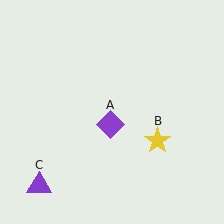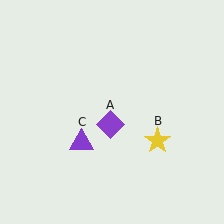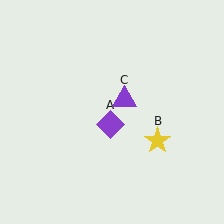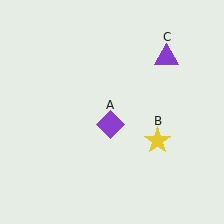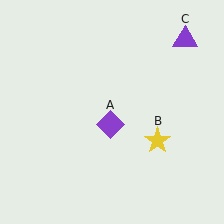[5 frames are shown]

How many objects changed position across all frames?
1 object changed position: purple triangle (object C).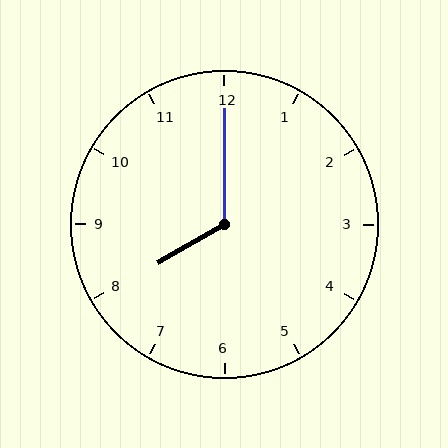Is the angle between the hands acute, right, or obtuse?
It is obtuse.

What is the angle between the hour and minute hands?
Approximately 120 degrees.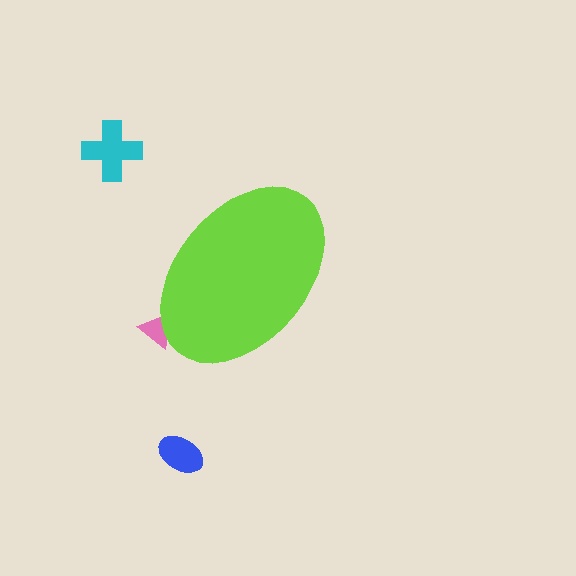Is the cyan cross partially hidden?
No, the cyan cross is fully visible.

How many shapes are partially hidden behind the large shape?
1 shape is partially hidden.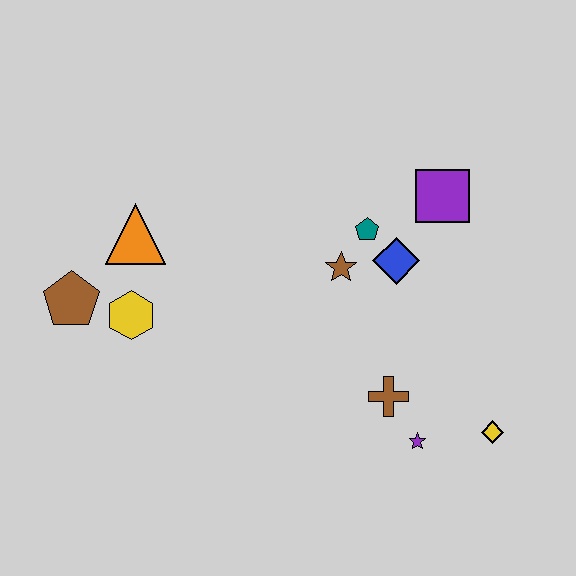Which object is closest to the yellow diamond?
The purple star is closest to the yellow diamond.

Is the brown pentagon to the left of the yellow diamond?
Yes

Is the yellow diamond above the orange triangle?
No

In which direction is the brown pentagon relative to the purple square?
The brown pentagon is to the left of the purple square.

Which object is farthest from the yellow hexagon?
The yellow diamond is farthest from the yellow hexagon.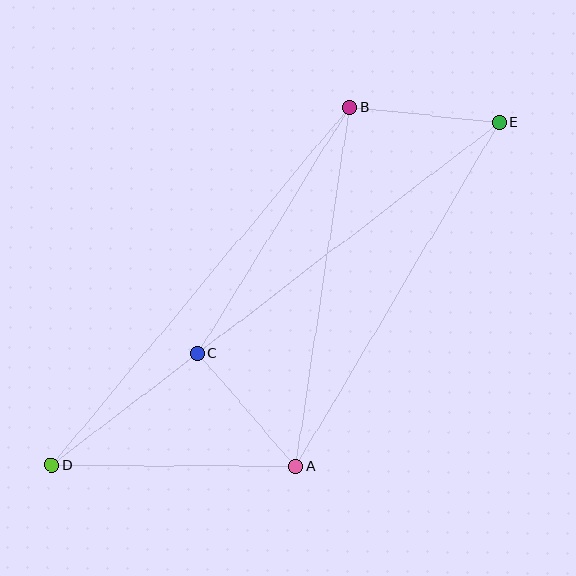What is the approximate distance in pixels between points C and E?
The distance between C and E is approximately 379 pixels.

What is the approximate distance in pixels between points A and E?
The distance between A and E is approximately 399 pixels.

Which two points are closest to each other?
Points A and C are closest to each other.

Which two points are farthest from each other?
Points D and E are farthest from each other.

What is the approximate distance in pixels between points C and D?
The distance between C and D is approximately 184 pixels.